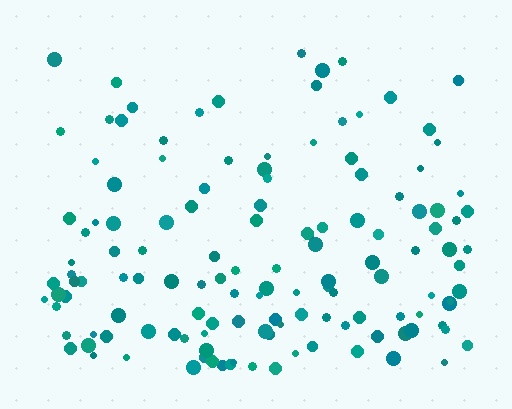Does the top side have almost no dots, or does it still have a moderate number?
Still a moderate number, just noticeably fewer than the bottom.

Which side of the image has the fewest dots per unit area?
The top.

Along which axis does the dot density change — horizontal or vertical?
Vertical.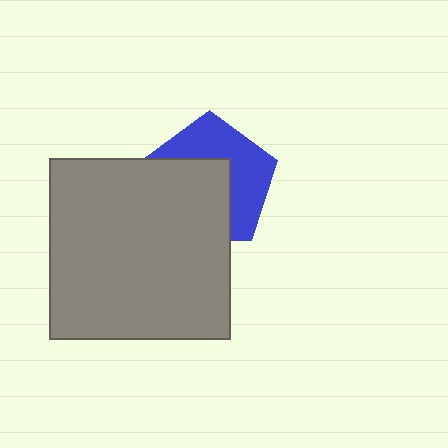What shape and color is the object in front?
The object in front is a gray square.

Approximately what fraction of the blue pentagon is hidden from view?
Roughly 53% of the blue pentagon is hidden behind the gray square.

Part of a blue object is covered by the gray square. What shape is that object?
It is a pentagon.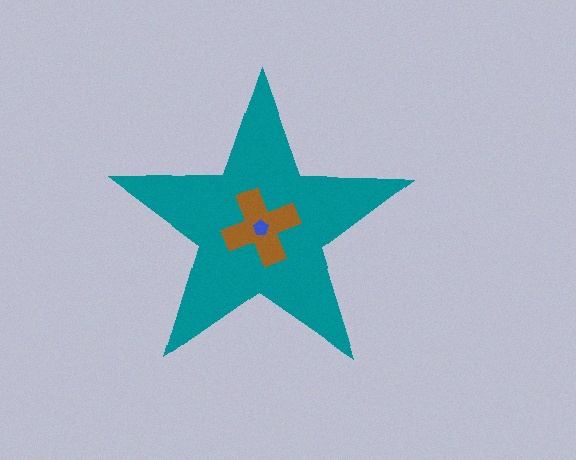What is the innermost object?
The blue pentagon.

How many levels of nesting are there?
3.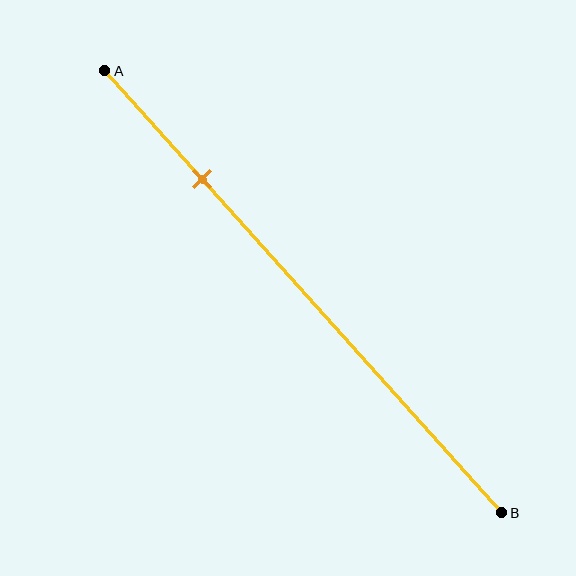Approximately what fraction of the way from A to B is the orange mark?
The orange mark is approximately 25% of the way from A to B.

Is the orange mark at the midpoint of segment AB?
No, the mark is at about 25% from A, not at the 50% midpoint.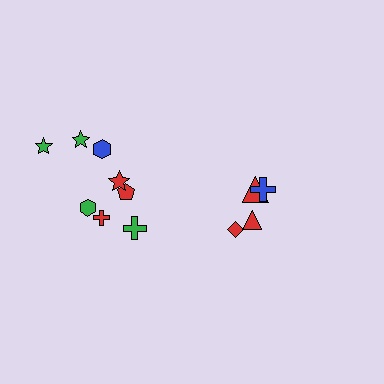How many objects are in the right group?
There are 4 objects.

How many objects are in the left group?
There are 8 objects.